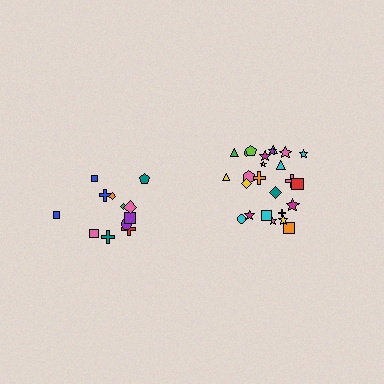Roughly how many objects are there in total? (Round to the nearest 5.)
Roughly 35 objects in total.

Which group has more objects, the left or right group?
The right group.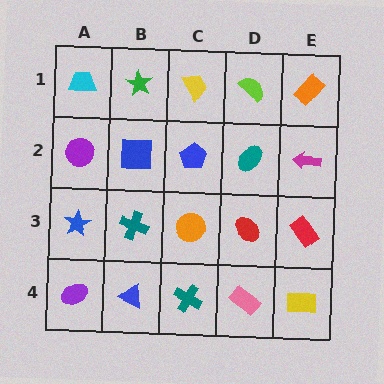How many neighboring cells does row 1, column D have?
3.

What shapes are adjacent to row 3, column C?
A blue pentagon (row 2, column C), a teal cross (row 4, column C), a teal cross (row 3, column B), a red ellipse (row 3, column D).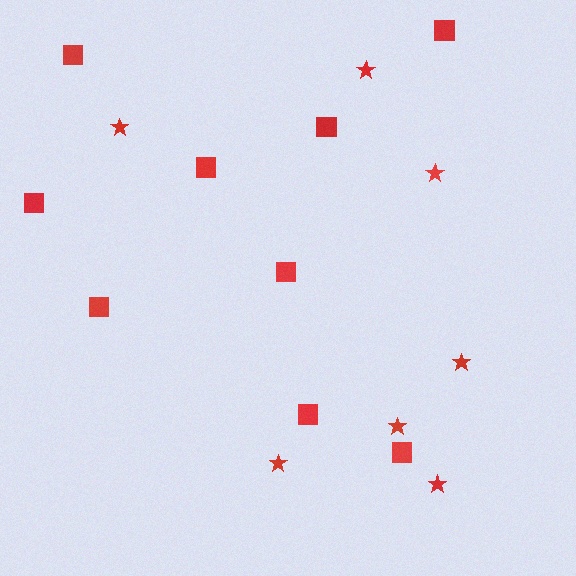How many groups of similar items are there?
There are 2 groups: one group of squares (9) and one group of stars (7).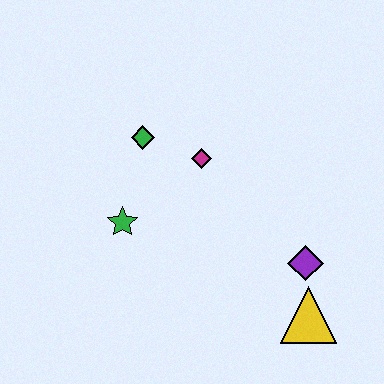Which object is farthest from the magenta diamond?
The yellow triangle is farthest from the magenta diamond.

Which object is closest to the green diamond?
The magenta diamond is closest to the green diamond.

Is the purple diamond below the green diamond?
Yes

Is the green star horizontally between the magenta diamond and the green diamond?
No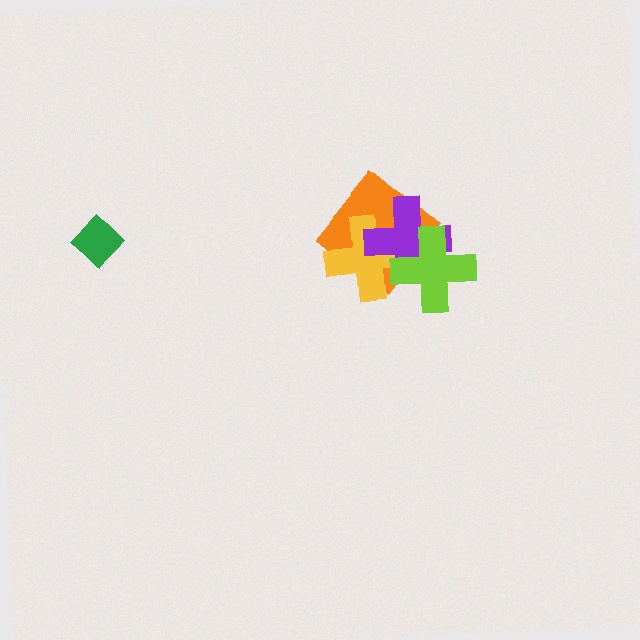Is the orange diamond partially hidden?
Yes, it is partially covered by another shape.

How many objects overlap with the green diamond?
0 objects overlap with the green diamond.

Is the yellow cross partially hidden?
Yes, it is partially covered by another shape.